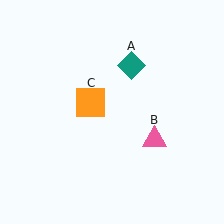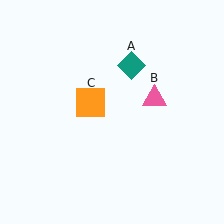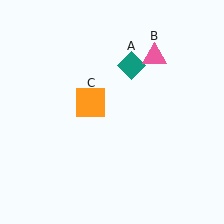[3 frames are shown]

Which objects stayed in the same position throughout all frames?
Teal diamond (object A) and orange square (object C) remained stationary.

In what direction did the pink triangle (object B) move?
The pink triangle (object B) moved up.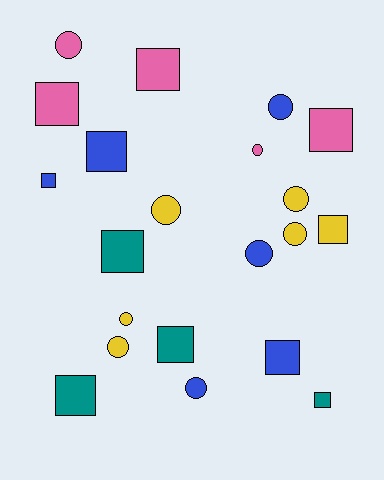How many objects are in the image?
There are 21 objects.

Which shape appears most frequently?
Square, with 11 objects.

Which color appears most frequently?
Blue, with 6 objects.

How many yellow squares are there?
There is 1 yellow square.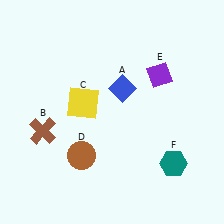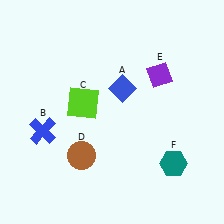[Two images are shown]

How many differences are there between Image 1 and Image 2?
There are 2 differences between the two images.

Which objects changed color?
B changed from brown to blue. C changed from yellow to lime.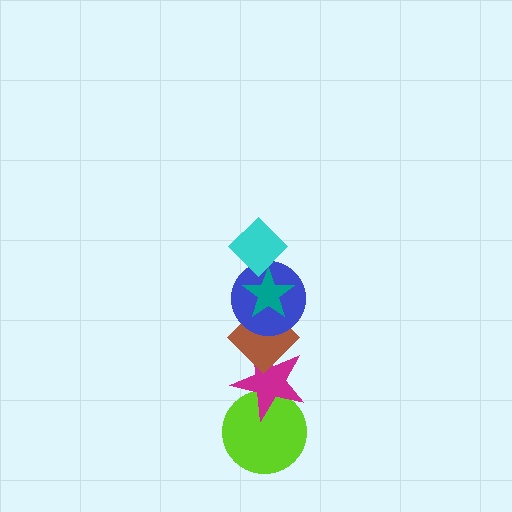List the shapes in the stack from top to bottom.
From top to bottom: the cyan diamond, the teal star, the blue circle, the brown diamond, the magenta star, the lime circle.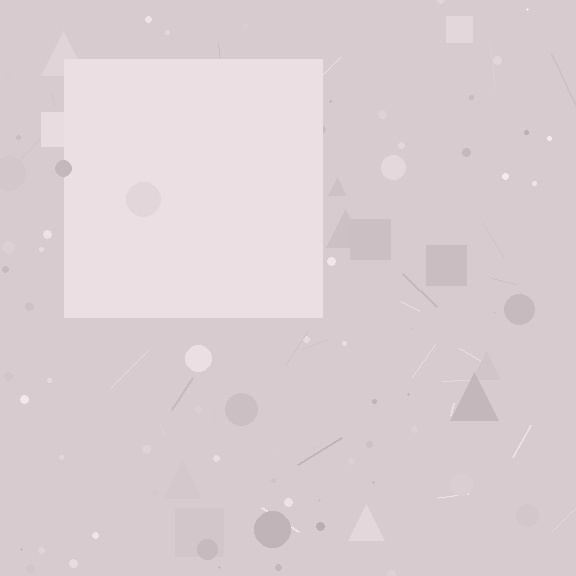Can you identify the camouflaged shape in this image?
The camouflaged shape is a square.